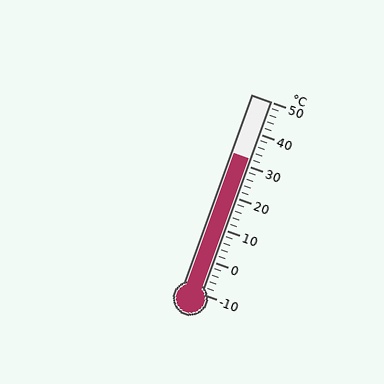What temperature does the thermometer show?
The thermometer shows approximately 32°C.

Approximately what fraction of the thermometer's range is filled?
The thermometer is filled to approximately 70% of its range.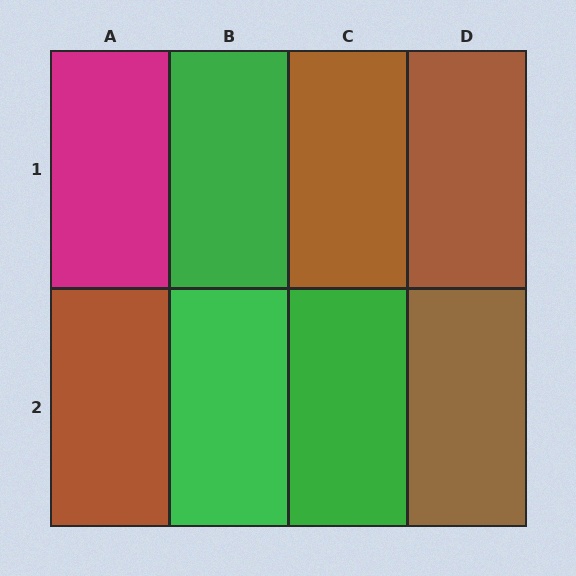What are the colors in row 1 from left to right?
Magenta, green, brown, brown.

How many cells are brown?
4 cells are brown.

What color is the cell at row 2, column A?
Brown.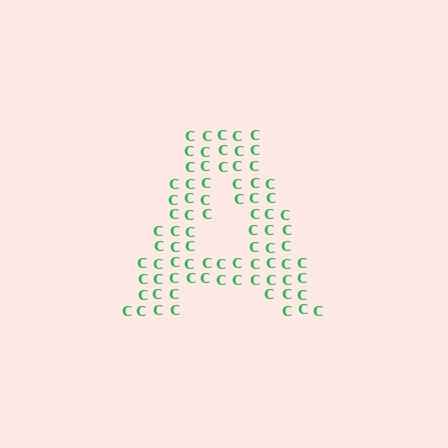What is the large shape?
The large shape is the letter A.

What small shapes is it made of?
It is made of small letter C's.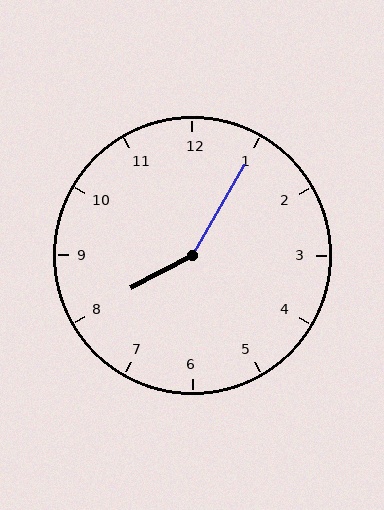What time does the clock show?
8:05.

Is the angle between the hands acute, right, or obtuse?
It is obtuse.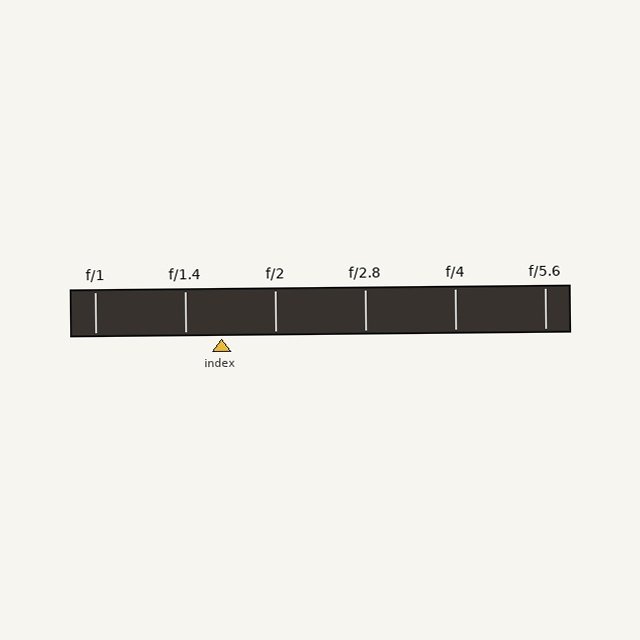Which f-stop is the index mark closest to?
The index mark is closest to f/1.4.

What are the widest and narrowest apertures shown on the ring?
The widest aperture shown is f/1 and the narrowest is f/5.6.